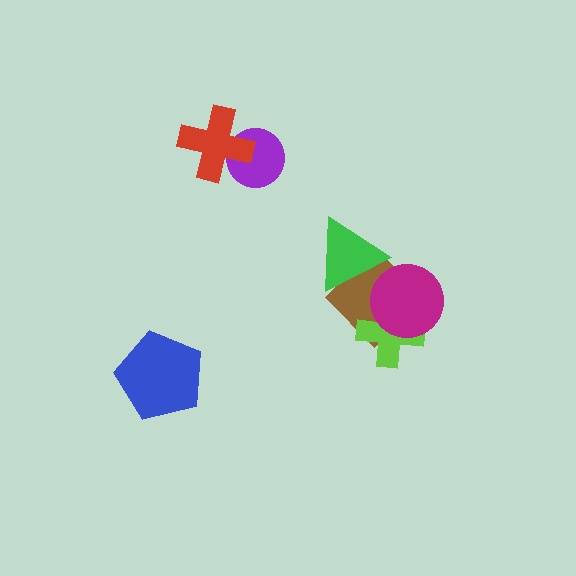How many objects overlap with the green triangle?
1 object overlaps with the green triangle.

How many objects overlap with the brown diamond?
3 objects overlap with the brown diamond.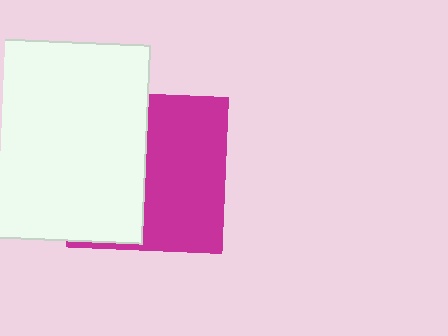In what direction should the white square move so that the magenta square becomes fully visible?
The white square should move left. That is the shortest direction to clear the overlap and leave the magenta square fully visible.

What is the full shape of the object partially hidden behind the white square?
The partially hidden object is a magenta square.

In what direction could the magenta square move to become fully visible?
The magenta square could move right. That would shift it out from behind the white square entirely.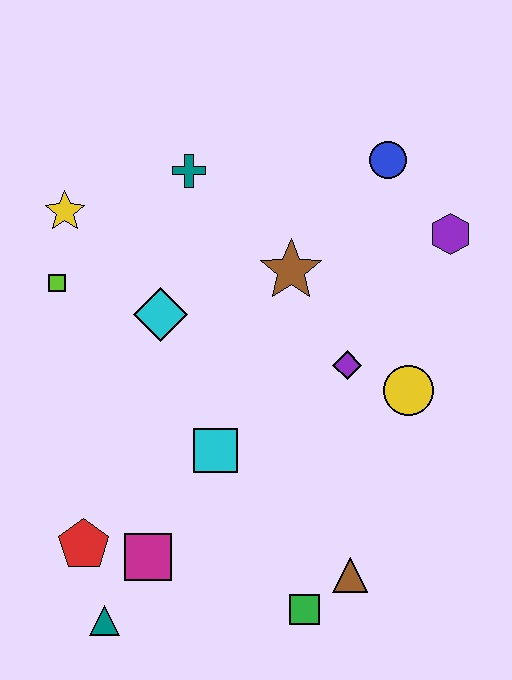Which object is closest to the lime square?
The yellow star is closest to the lime square.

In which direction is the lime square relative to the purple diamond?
The lime square is to the left of the purple diamond.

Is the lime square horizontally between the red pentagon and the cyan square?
No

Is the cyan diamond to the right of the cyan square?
No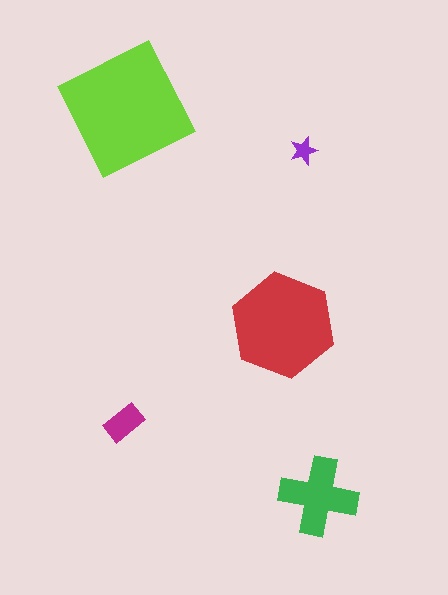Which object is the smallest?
The purple star.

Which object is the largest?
The lime square.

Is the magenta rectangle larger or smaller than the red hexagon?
Smaller.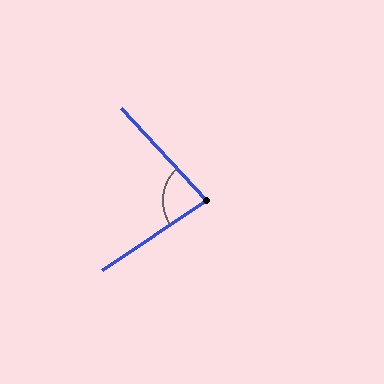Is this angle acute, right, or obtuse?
It is acute.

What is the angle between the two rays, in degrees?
Approximately 81 degrees.